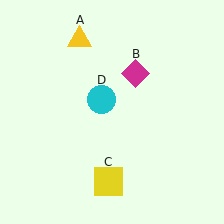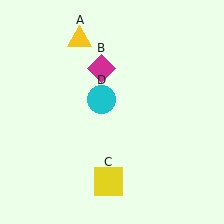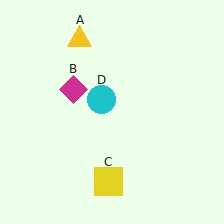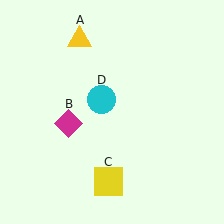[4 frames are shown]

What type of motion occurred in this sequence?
The magenta diamond (object B) rotated counterclockwise around the center of the scene.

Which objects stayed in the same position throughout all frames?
Yellow triangle (object A) and yellow square (object C) and cyan circle (object D) remained stationary.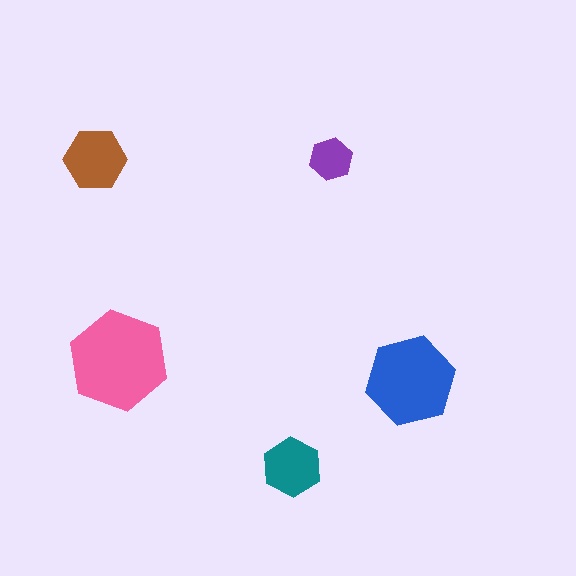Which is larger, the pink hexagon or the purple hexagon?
The pink one.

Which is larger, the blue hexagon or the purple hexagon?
The blue one.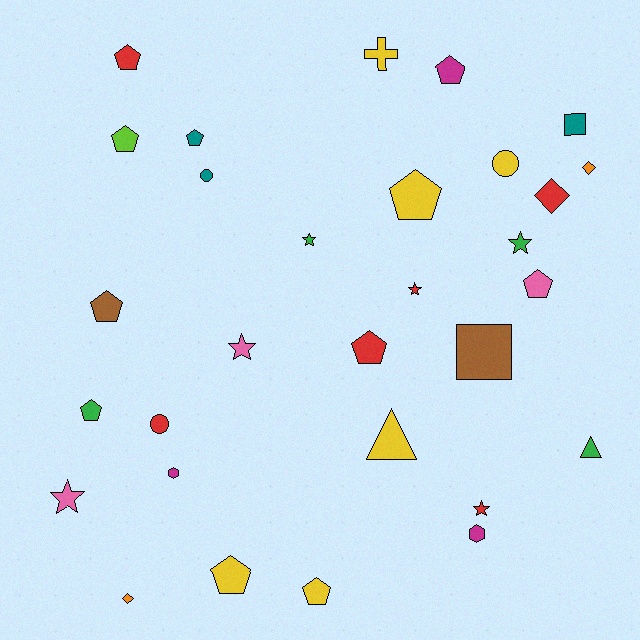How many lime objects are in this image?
There is 1 lime object.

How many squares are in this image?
There are 2 squares.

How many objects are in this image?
There are 30 objects.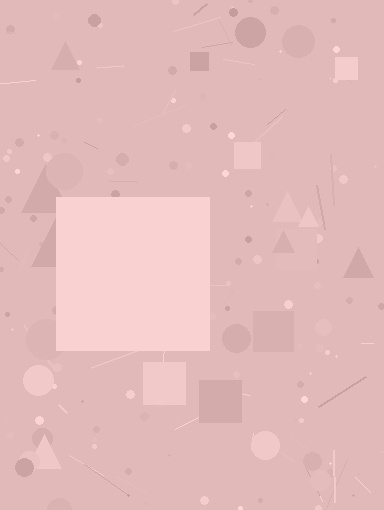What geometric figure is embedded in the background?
A square is embedded in the background.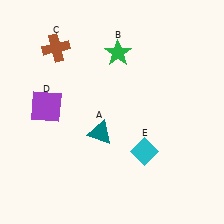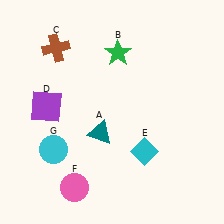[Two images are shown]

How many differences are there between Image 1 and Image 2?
There are 2 differences between the two images.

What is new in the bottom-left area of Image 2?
A pink circle (F) was added in the bottom-left area of Image 2.